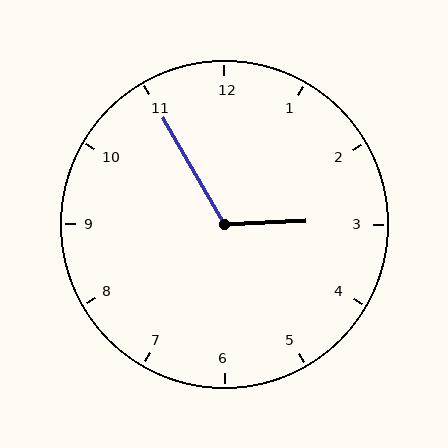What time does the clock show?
2:55.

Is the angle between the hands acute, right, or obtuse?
It is obtuse.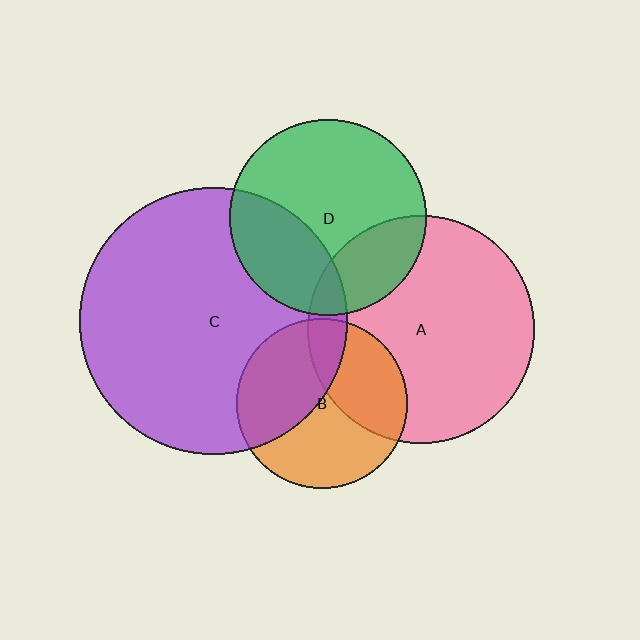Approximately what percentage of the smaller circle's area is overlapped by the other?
Approximately 40%.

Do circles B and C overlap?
Yes.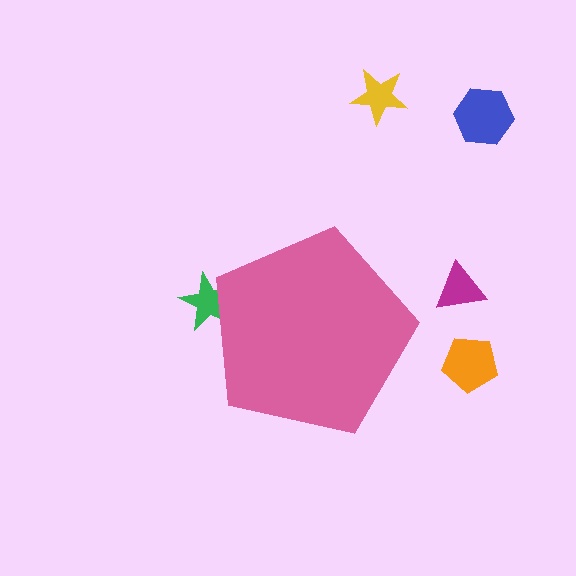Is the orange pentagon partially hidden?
No, the orange pentagon is fully visible.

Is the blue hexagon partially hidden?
No, the blue hexagon is fully visible.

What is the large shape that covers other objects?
A pink pentagon.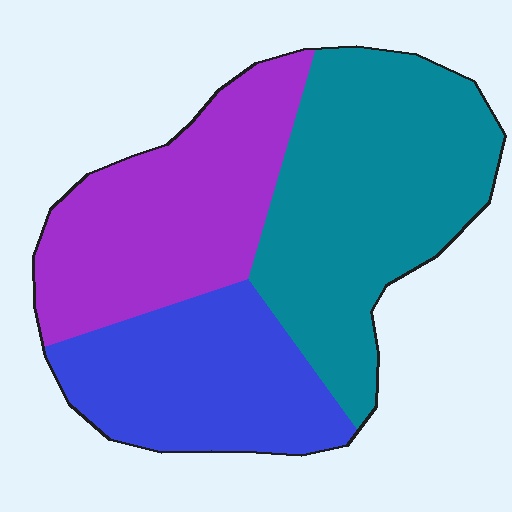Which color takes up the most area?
Teal, at roughly 40%.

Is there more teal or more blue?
Teal.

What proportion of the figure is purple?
Purple covers 32% of the figure.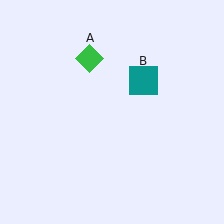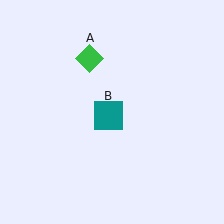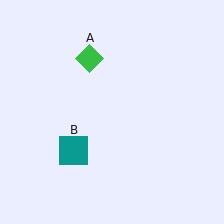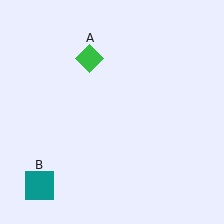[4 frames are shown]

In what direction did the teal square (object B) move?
The teal square (object B) moved down and to the left.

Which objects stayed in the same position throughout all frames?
Green diamond (object A) remained stationary.